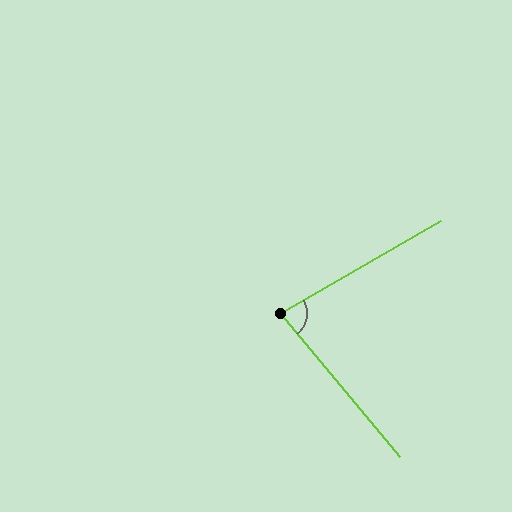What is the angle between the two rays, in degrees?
Approximately 80 degrees.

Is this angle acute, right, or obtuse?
It is acute.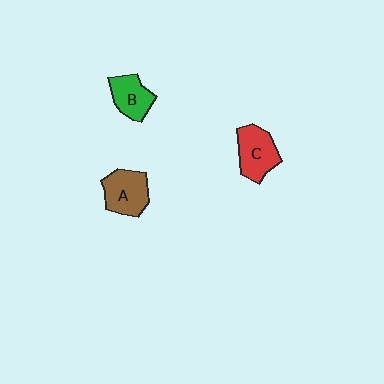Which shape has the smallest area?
Shape B (green).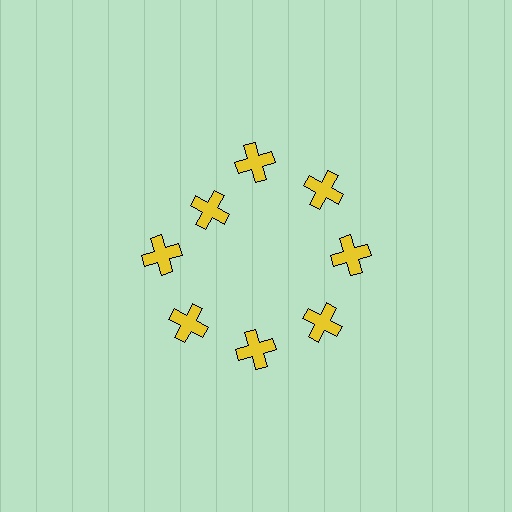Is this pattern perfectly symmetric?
No. The 8 yellow crosses are arranged in a ring, but one element near the 10 o'clock position is pulled inward toward the center, breaking the 8-fold rotational symmetry.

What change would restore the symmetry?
The symmetry would be restored by moving it outward, back onto the ring so that all 8 crosses sit at equal angles and equal distance from the center.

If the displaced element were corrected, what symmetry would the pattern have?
It would have 8-fold rotational symmetry — the pattern would map onto itself every 45 degrees.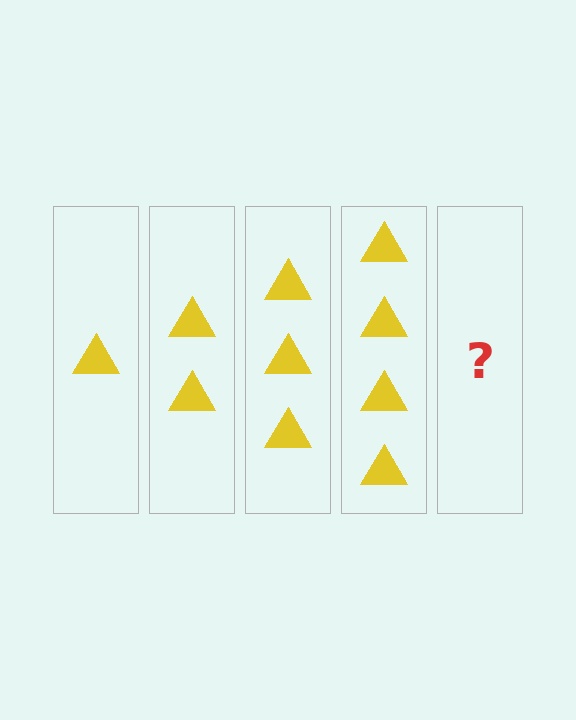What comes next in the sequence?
The next element should be 5 triangles.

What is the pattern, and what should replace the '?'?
The pattern is that each step adds one more triangle. The '?' should be 5 triangles.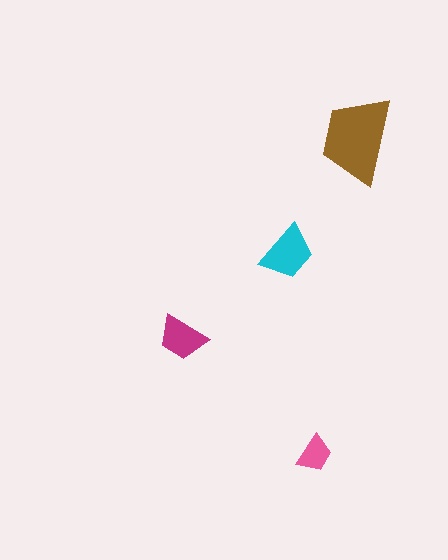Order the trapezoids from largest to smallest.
the brown one, the cyan one, the magenta one, the pink one.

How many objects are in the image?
There are 4 objects in the image.